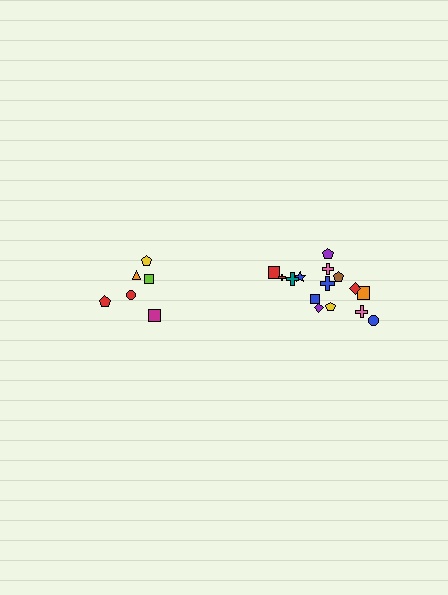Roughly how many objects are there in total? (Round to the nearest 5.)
Roughly 20 objects in total.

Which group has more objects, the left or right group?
The right group.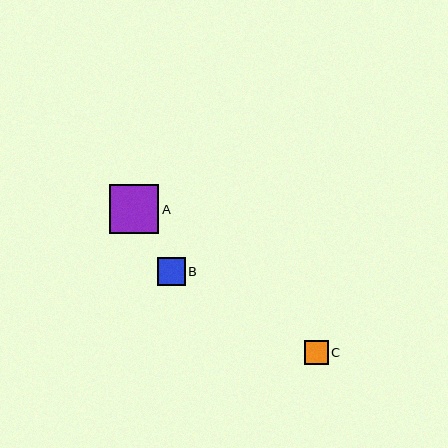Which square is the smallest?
Square C is the smallest with a size of approximately 24 pixels.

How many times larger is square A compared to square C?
Square A is approximately 2.1 times the size of square C.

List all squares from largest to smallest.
From largest to smallest: A, B, C.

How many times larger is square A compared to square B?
Square A is approximately 1.8 times the size of square B.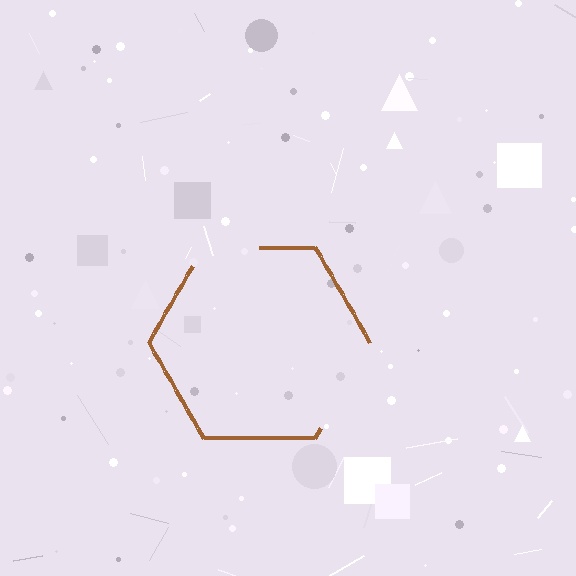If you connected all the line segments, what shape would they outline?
They would outline a hexagon.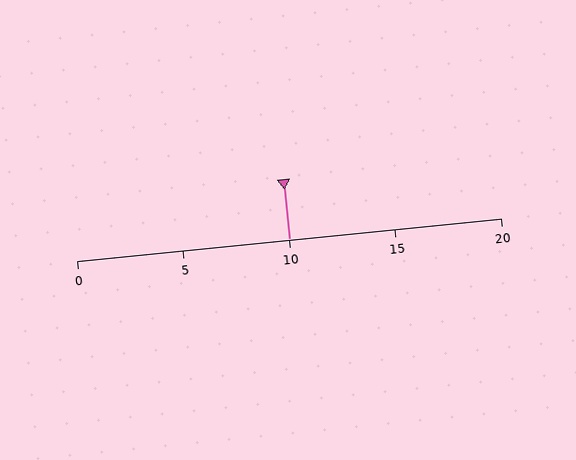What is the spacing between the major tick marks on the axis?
The major ticks are spaced 5 apart.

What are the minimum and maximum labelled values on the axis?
The axis runs from 0 to 20.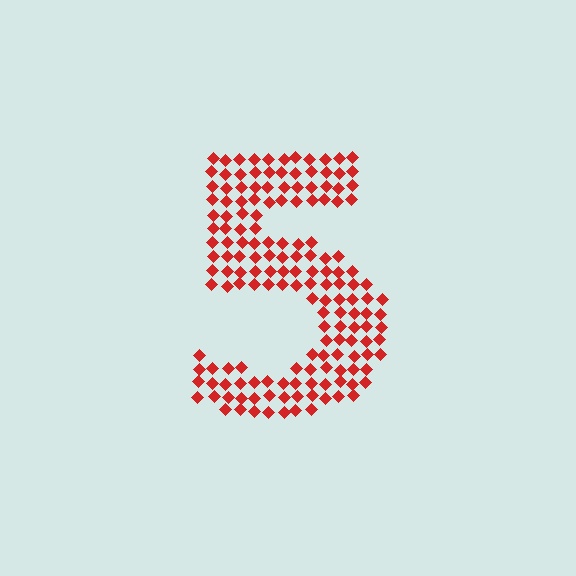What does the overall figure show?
The overall figure shows the digit 5.